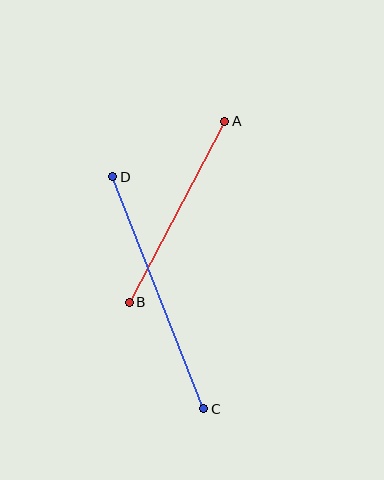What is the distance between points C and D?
The distance is approximately 249 pixels.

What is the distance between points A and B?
The distance is approximately 205 pixels.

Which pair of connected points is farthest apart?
Points C and D are farthest apart.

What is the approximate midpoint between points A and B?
The midpoint is at approximately (177, 212) pixels.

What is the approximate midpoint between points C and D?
The midpoint is at approximately (158, 293) pixels.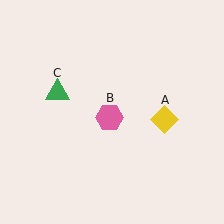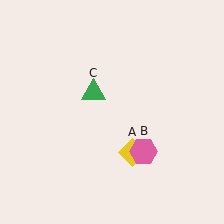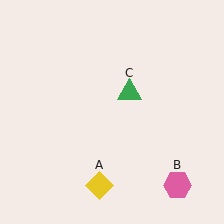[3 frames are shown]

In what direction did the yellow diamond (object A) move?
The yellow diamond (object A) moved down and to the left.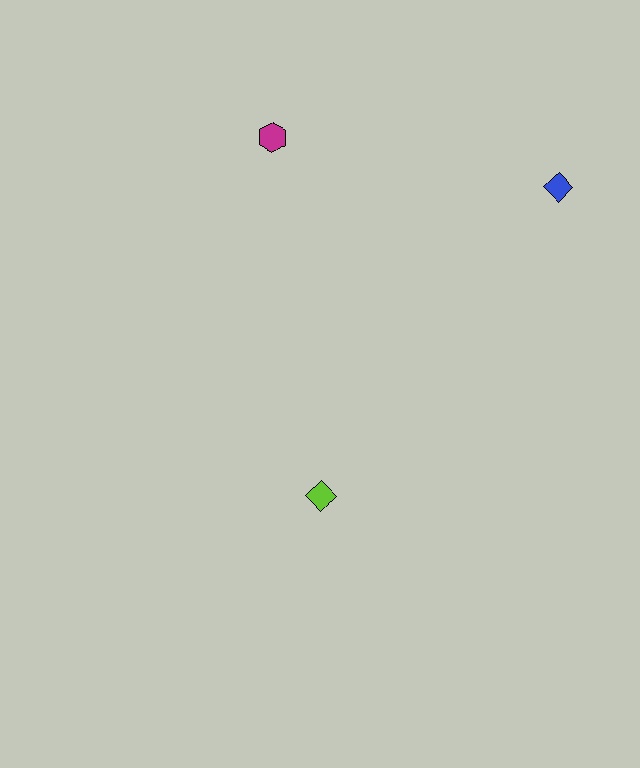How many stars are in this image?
There are no stars.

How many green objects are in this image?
There are no green objects.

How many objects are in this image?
There are 3 objects.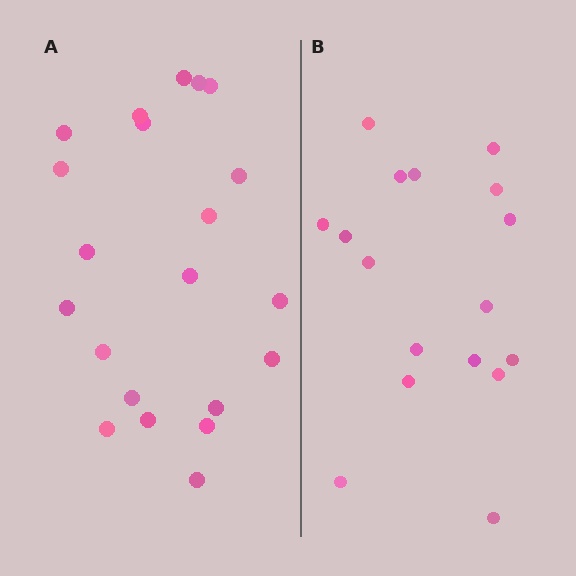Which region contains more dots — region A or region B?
Region A (the left region) has more dots.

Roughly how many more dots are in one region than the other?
Region A has about 4 more dots than region B.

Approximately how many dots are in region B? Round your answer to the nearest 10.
About 20 dots. (The exact count is 17, which rounds to 20.)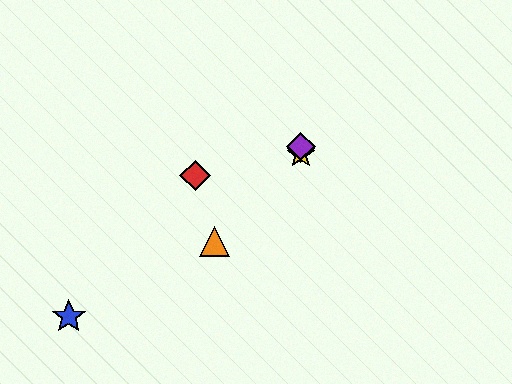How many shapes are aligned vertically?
3 shapes (the green diamond, the yellow star, the purple diamond) are aligned vertically.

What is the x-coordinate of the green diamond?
The green diamond is at x≈301.